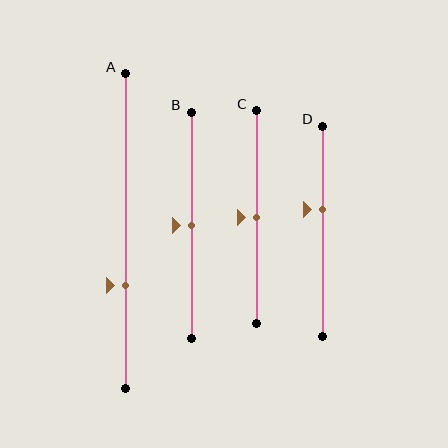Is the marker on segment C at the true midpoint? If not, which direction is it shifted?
Yes, the marker on segment C is at the true midpoint.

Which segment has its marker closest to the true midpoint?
Segment B has its marker closest to the true midpoint.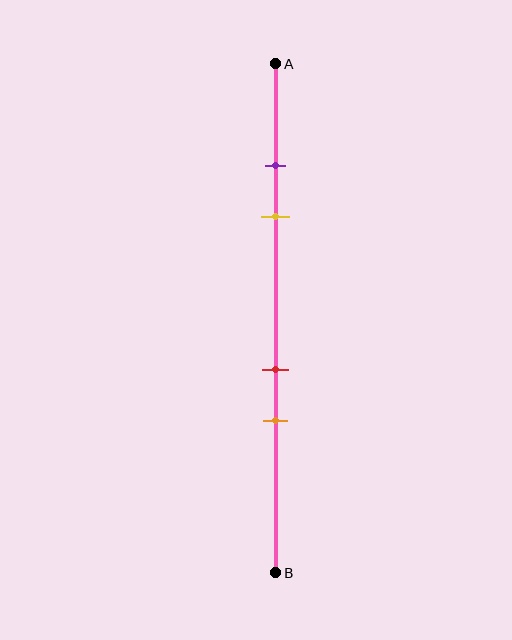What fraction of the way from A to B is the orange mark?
The orange mark is approximately 70% (0.7) of the way from A to B.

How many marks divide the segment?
There are 4 marks dividing the segment.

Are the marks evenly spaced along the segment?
No, the marks are not evenly spaced.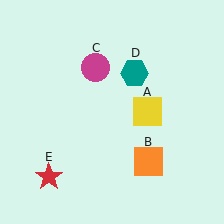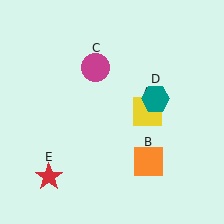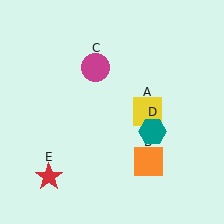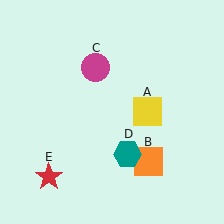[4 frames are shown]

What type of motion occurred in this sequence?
The teal hexagon (object D) rotated clockwise around the center of the scene.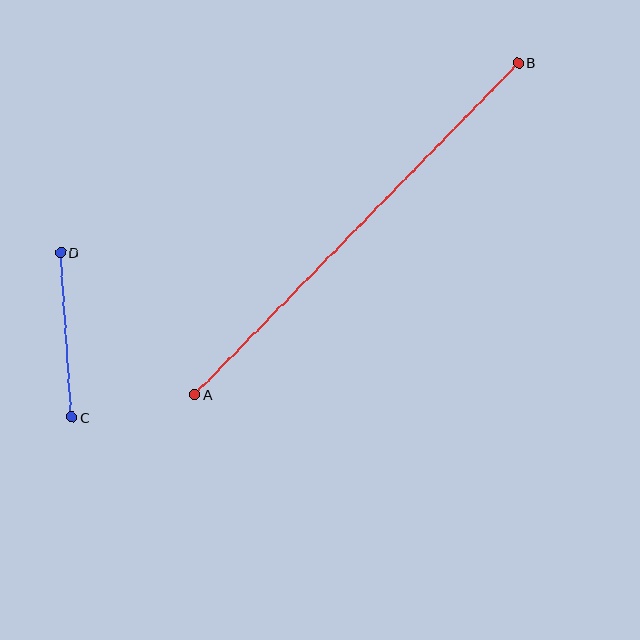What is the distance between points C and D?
The distance is approximately 165 pixels.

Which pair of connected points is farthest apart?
Points A and B are farthest apart.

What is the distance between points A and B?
The distance is approximately 463 pixels.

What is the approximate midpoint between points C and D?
The midpoint is at approximately (66, 335) pixels.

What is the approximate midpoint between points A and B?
The midpoint is at approximately (357, 229) pixels.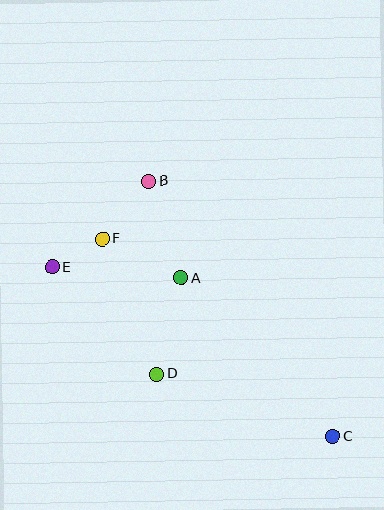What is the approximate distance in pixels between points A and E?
The distance between A and E is approximately 129 pixels.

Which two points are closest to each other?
Points E and F are closest to each other.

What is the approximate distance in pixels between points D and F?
The distance between D and F is approximately 146 pixels.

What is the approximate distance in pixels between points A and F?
The distance between A and F is approximately 88 pixels.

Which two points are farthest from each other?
Points C and E are farthest from each other.